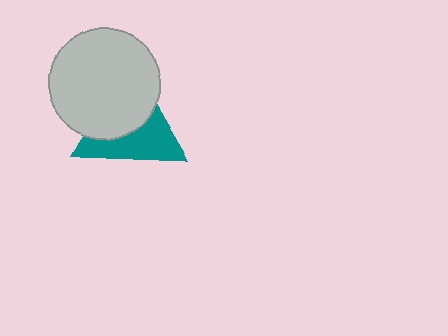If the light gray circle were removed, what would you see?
You would see the complete teal triangle.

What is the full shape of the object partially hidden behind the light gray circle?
The partially hidden object is a teal triangle.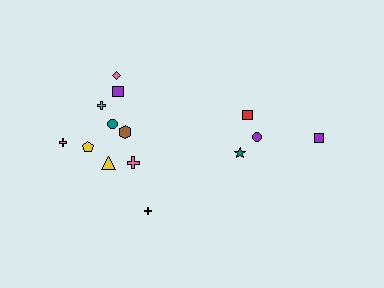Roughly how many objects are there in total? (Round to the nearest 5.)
Roughly 15 objects in total.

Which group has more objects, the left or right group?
The left group.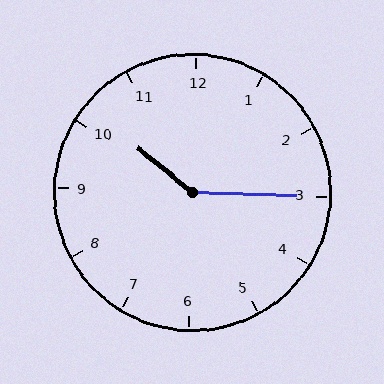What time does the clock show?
10:15.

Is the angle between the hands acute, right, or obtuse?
It is obtuse.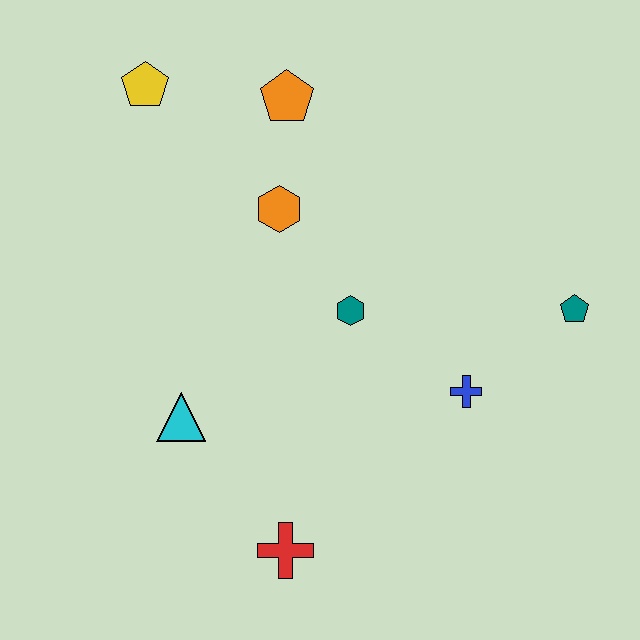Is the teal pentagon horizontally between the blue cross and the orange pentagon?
No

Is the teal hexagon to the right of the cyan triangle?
Yes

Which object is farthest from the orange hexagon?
The red cross is farthest from the orange hexagon.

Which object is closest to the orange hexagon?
The orange pentagon is closest to the orange hexagon.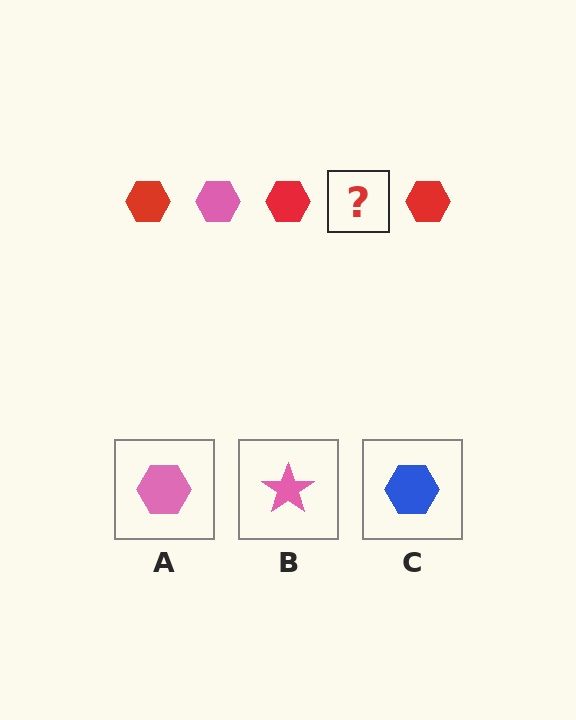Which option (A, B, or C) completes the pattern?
A.